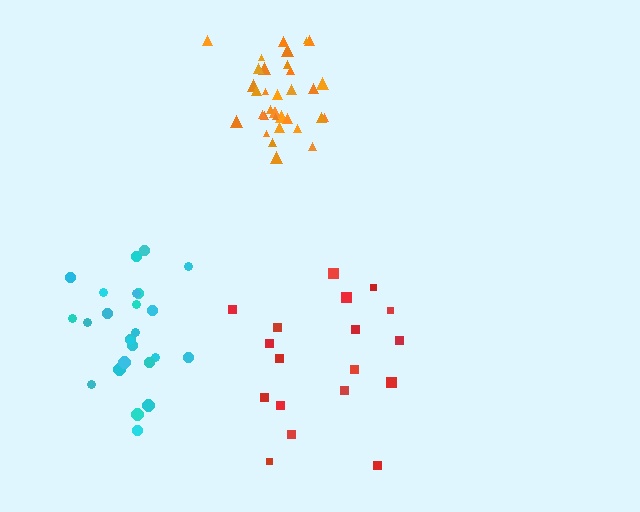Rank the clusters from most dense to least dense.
orange, cyan, red.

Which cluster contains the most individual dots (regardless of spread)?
Orange (34).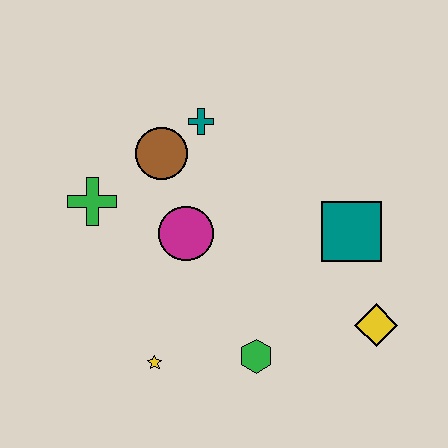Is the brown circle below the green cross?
No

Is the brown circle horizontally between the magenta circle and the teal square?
No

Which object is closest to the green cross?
The brown circle is closest to the green cross.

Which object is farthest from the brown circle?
The yellow diamond is farthest from the brown circle.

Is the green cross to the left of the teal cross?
Yes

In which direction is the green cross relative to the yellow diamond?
The green cross is to the left of the yellow diamond.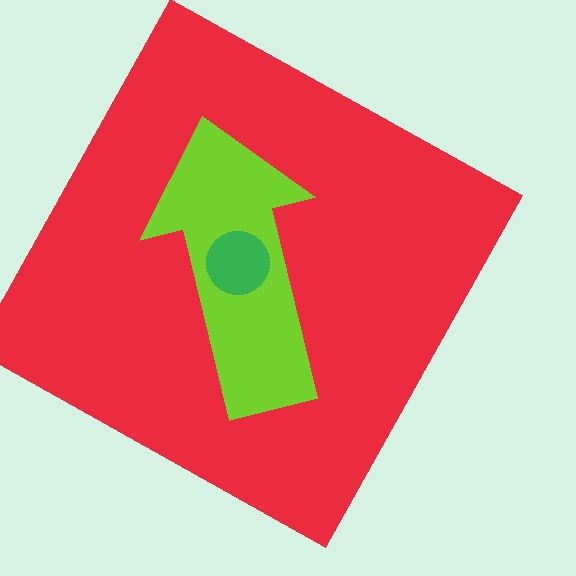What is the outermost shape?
The red square.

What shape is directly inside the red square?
The lime arrow.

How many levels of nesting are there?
3.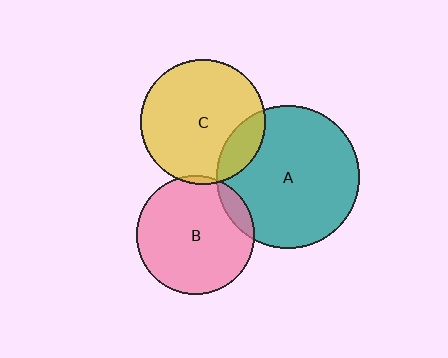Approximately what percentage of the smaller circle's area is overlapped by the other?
Approximately 5%.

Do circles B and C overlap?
Yes.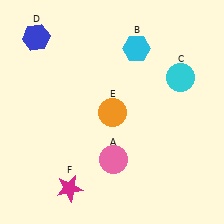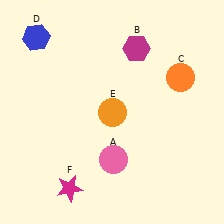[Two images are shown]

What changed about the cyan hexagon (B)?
In Image 1, B is cyan. In Image 2, it changed to magenta.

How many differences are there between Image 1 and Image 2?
There are 2 differences between the two images.